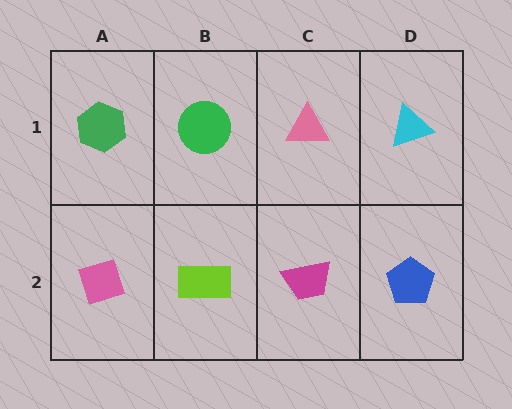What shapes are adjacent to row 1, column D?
A blue pentagon (row 2, column D), a pink triangle (row 1, column C).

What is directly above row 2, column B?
A green circle.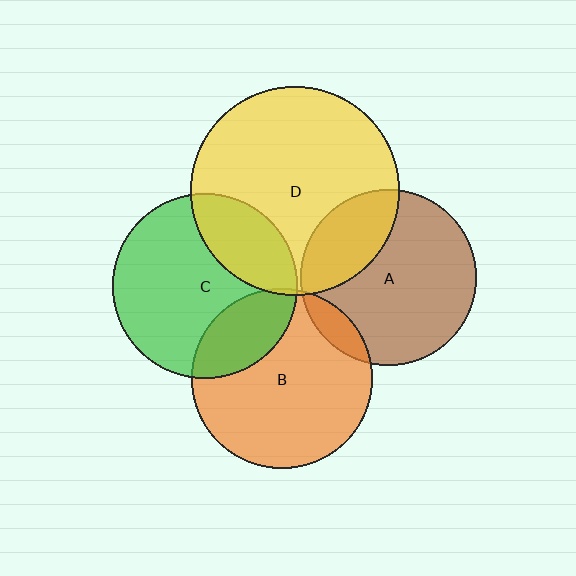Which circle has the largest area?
Circle D (yellow).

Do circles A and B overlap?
Yes.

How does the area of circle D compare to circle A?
Approximately 1.4 times.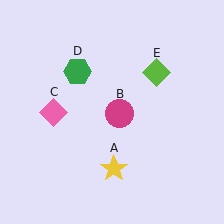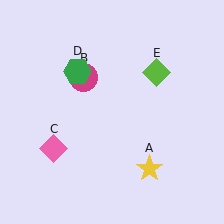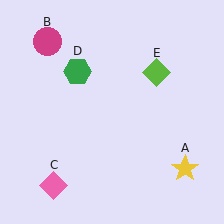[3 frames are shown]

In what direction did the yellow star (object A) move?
The yellow star (object A) moved right.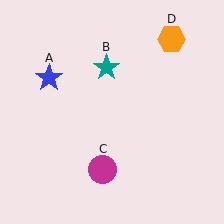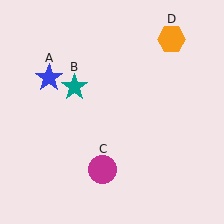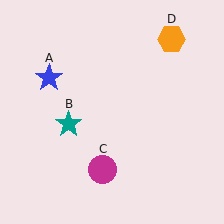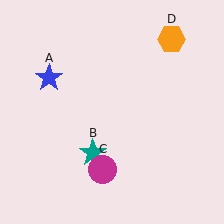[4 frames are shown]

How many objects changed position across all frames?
1 object changed position: teal star (object B).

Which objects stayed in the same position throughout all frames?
Blue star (object A) and magenta circle (object C) and orange hexagon (object D) remained stationary.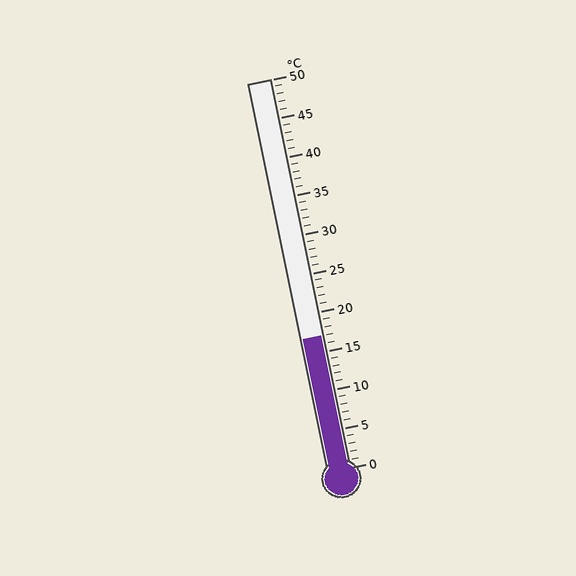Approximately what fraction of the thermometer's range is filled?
The thermometer is filled to approximately 35% of its range.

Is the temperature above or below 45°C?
The temperature is below 45°C.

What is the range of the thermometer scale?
The thermometer scale ranges from 0°C to 50°C.